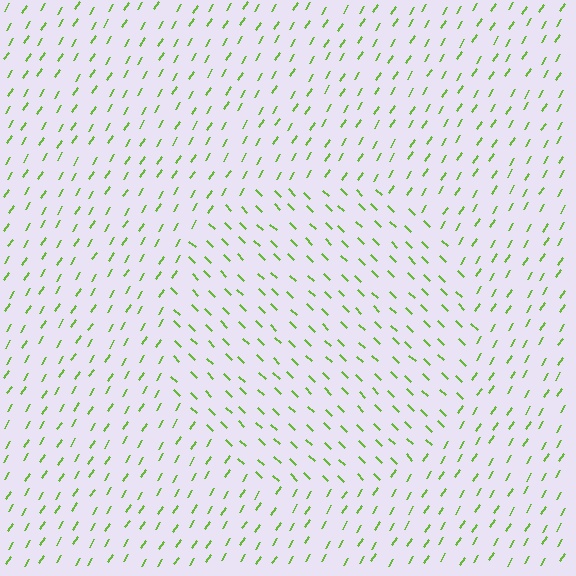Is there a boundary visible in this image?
Yes, there is a texture boundary formed by a change in line orientation.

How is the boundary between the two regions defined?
The boundary is defined purely by a change in line orientation (approximately 77 degrees difference). All lines are the same color and thickness.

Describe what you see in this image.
The image is filled with small lime line segments. A circle region in the image has lines oriented differently from the surrounding lines, creating a visible texture boundary.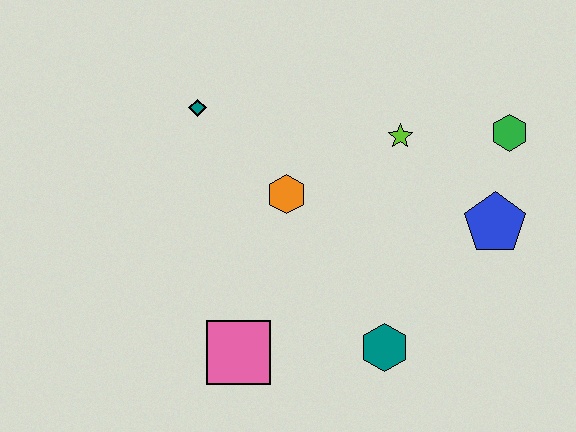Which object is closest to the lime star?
The green hexagon is closest to the lime star.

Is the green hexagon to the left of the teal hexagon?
No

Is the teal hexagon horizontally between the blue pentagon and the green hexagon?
No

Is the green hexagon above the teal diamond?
No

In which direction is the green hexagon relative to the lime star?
The green hexagon is to the right of the lime star.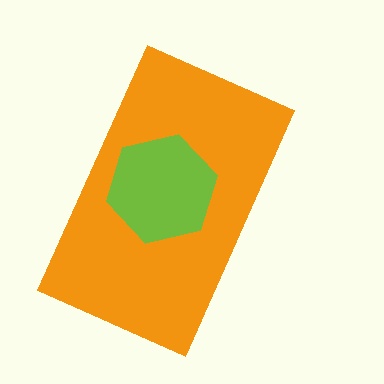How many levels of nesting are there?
2.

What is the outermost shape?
The orange rectangle.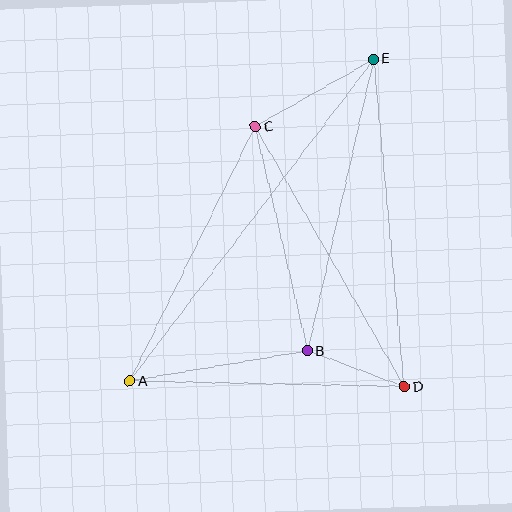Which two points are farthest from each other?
Points A and E are farthest from each other.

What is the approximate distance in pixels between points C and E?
The distance between C and E is approximately 136 pixels.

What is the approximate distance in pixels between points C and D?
The distance between C and D is approximately 300 pixels.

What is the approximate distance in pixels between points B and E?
The distance between B and E is approximately 299 pixels.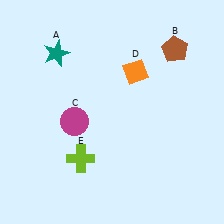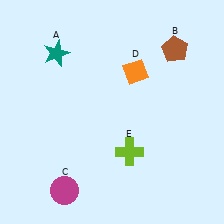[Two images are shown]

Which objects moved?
The objects that moved are: the magenta circle (C), the lime cross (E).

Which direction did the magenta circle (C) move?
The magenta circle (C) moved down.